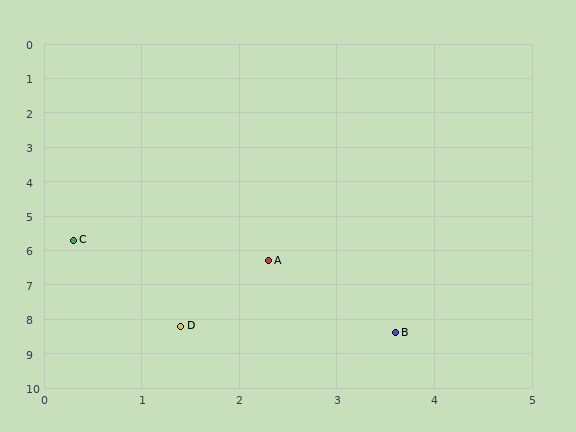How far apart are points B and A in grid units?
Points B and A are about 2.5 grid units apart.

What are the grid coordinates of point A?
Point A is at approximately (2.3, 6.3).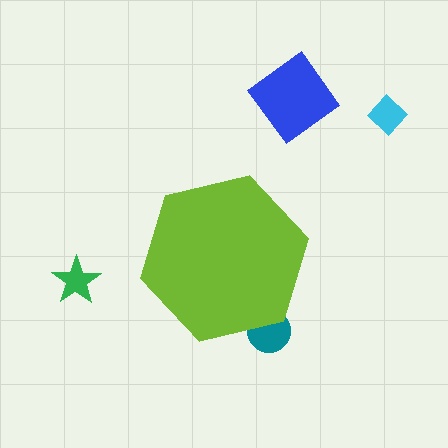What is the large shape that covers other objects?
A lime hexagon.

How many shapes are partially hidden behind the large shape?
1 shape is partially hidden.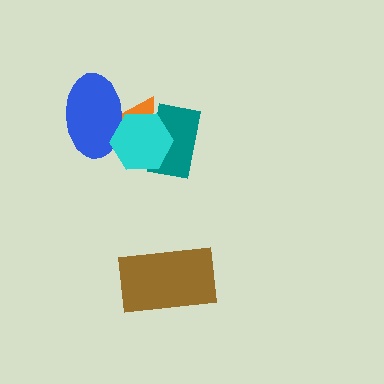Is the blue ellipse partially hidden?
Yes, it is partially covered by another shape.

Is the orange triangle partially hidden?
Yes, it is partially covered by another shape.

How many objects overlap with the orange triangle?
3 objects overlap with the orange triangle.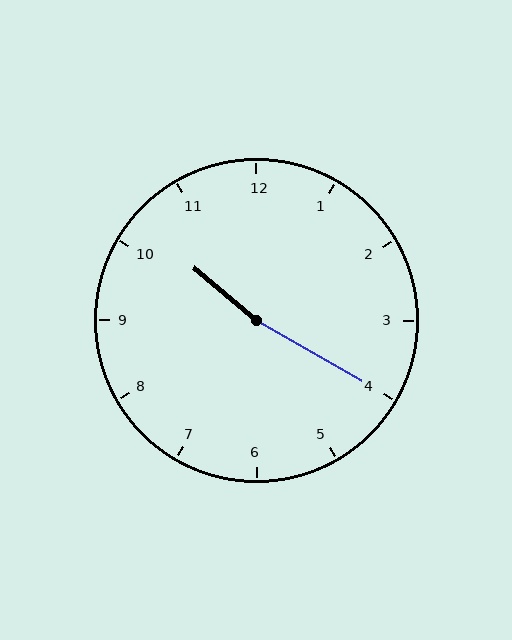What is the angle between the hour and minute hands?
Approximately 170 degrees.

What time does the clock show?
10:20.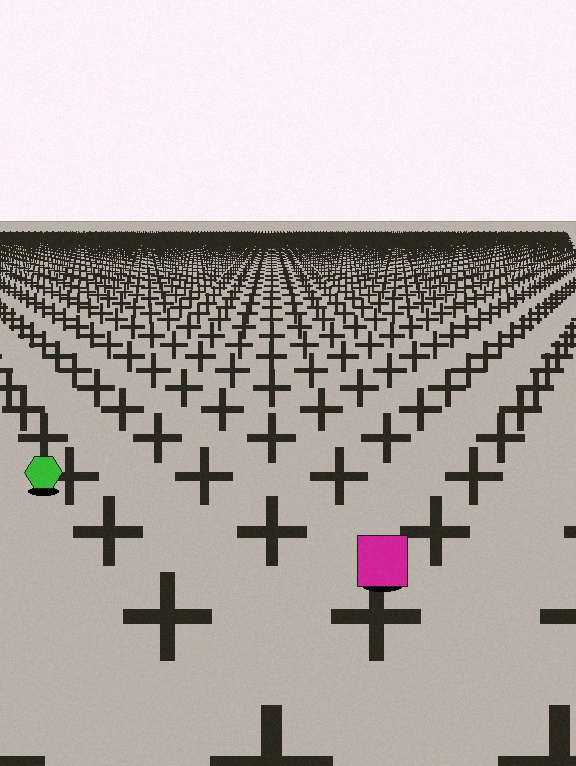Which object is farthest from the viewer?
The green hexagon is farthest from the viewer. It appears smaller and the ground texture around it is denser.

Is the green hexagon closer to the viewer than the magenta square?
No. The magenta square is closer — you can tell from the texture gradient: the ground texture is coarser near it.